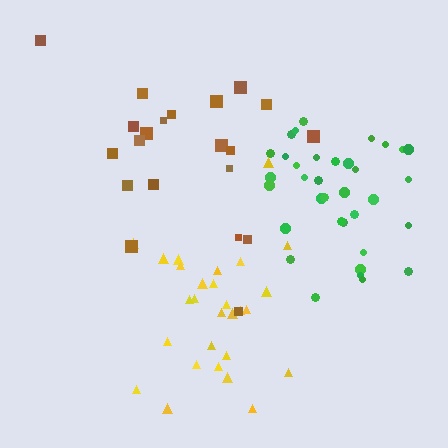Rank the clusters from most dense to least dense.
green, yellow, brown.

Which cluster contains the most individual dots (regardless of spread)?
Green (35).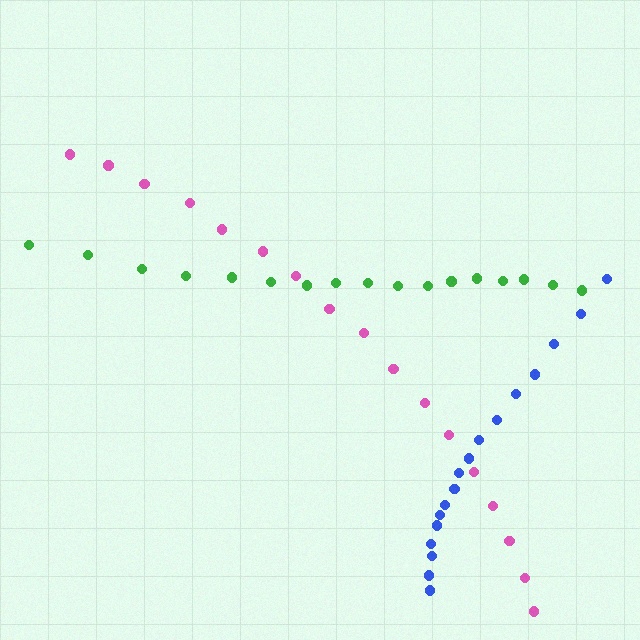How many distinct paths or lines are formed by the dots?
There are 3 distinct paths.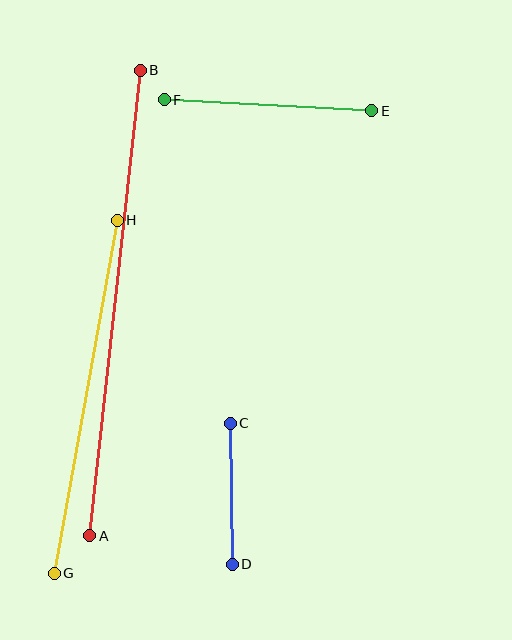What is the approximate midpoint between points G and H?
The midpoint is at approximately (86, 397) pixels.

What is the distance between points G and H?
The distance is approximately 359 pixels.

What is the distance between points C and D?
The distance is approximately 141 pixels.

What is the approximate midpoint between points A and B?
The midpoint is at approximately (115, 303) pixels.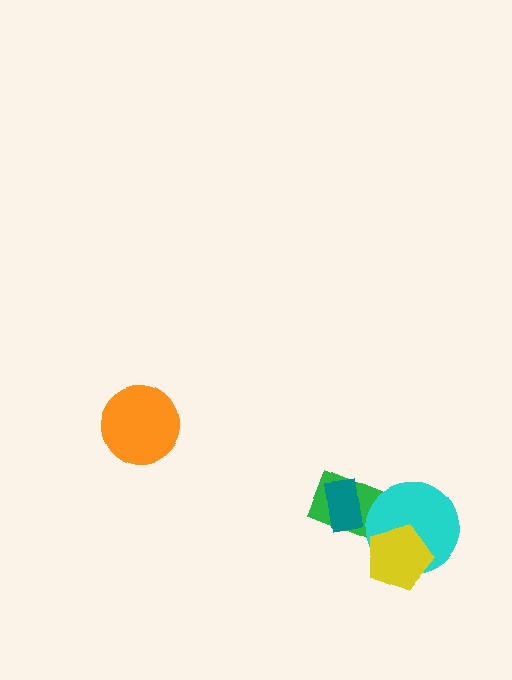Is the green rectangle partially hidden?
Yes, it is partially covered by another shape.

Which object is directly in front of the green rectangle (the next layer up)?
The teal rectangle is directly in front of the green rectangle.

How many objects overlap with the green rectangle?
3 objects overlap with the green rectangle.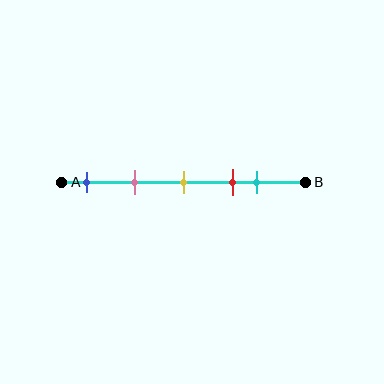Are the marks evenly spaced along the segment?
No, the marks are not evenly spaced.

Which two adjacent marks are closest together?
The red and cyan marks are the closest adjacent pair.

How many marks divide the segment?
There are 5 marks dividing the segment.